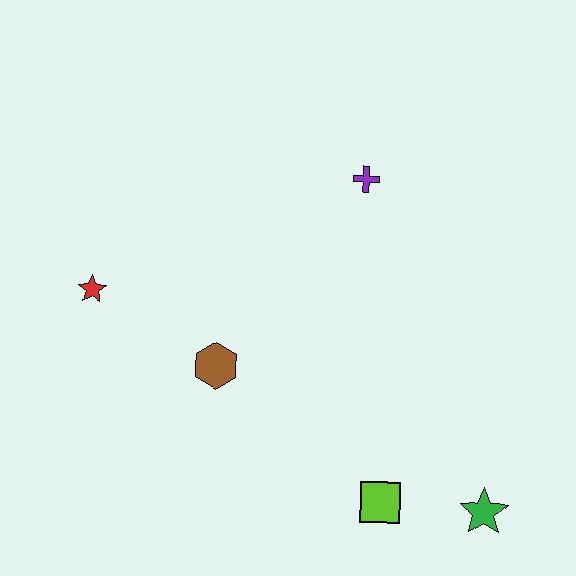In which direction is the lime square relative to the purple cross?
The lime square is below the purple cross.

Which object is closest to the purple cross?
The brown hexagon is closest to the purple cross.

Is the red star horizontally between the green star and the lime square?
No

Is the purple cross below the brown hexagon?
No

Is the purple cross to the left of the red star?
No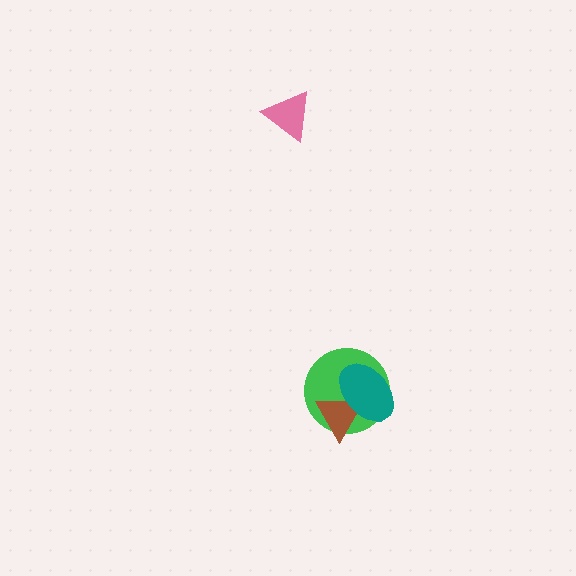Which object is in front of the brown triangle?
The teal ellipse is in front of the brown triangle.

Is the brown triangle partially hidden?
Yes, it is partially covered by another shape.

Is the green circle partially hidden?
Yes, it is partially covered by another shape.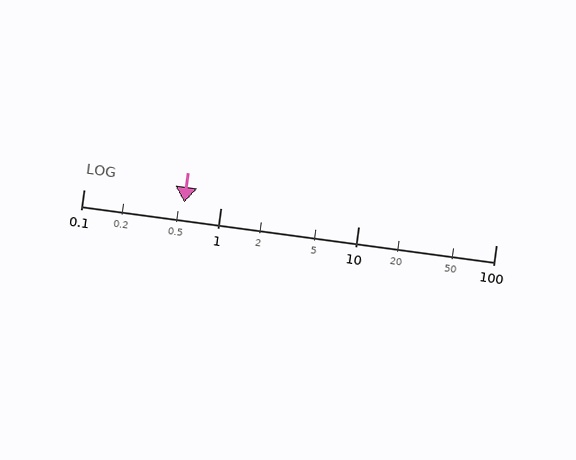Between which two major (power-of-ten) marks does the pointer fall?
The pointer is between 0.1 and 1.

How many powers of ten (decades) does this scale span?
The scale spans 3 decades, from 0.1 to 100.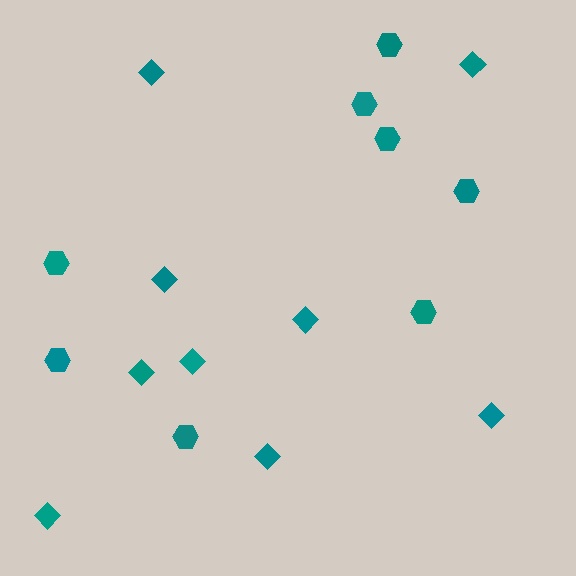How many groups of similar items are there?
There are 2 groups: one group of diamonds (9) and one group of hexagons (8).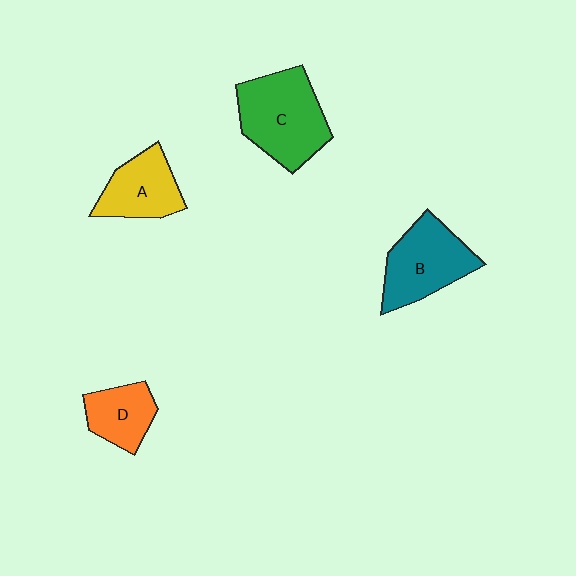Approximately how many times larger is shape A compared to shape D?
Approximately 1.2 times.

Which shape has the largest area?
Shape C (green).